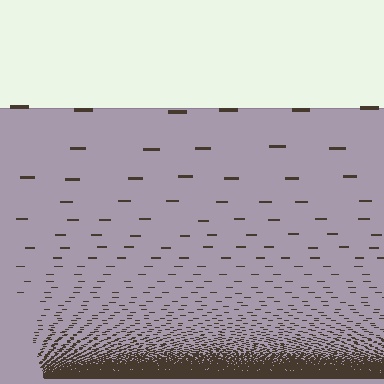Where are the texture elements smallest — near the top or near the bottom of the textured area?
Near the bottom.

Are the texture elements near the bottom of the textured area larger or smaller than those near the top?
Smaller. The gradient is inverted — elements near the bottom are smaller and denser.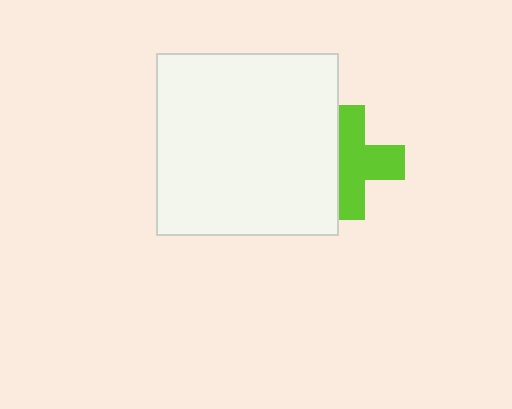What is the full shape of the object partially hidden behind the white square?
The partially hidden object is a lime cross.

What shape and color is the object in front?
The object in front is a white square.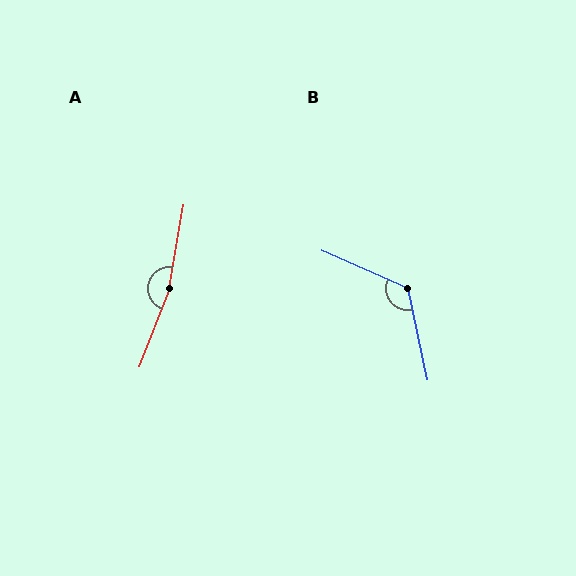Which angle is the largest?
A, at approximately 168 degrees.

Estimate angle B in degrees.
Approximately 126 degrees.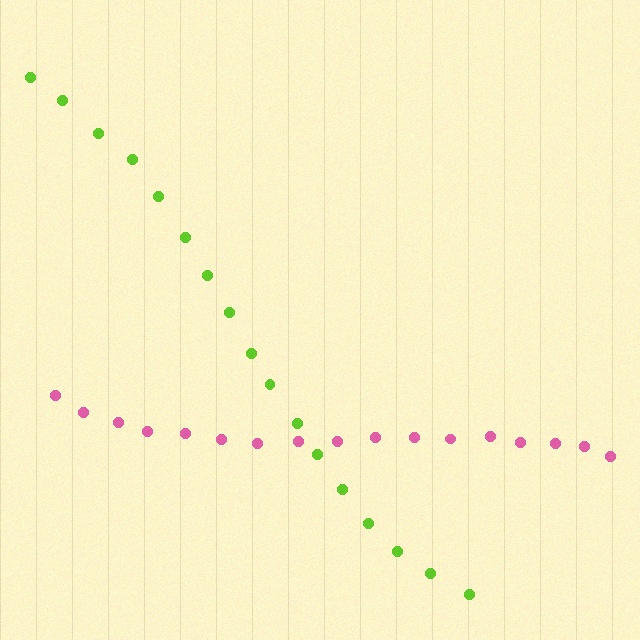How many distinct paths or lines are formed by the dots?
There are 2 distinct paths.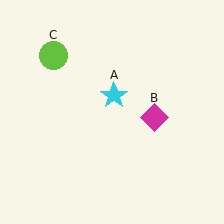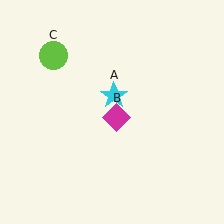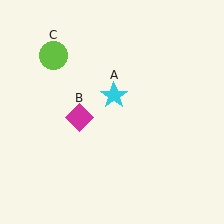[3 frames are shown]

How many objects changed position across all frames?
1 object changed position: magenta diamond (object B).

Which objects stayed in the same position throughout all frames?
Cyan star (object A) and lime circle (object C) remained stationary.